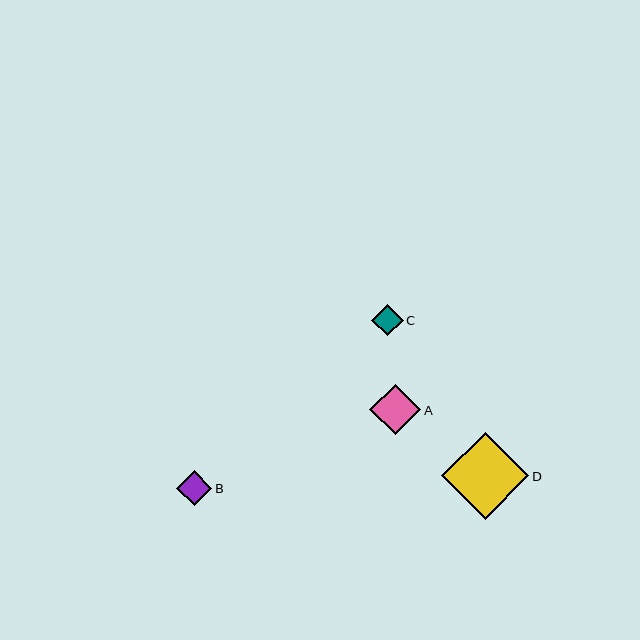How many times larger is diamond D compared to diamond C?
Diamond D is approximately 2.8 times the size of diamond C.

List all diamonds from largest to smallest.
From largest to smallest: D, A, B, C.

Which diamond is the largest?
Diamond D is the largest with a size of approximately 87 pixels.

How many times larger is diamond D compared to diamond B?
Diamond D is approximately 2.5 times the size of diamond B.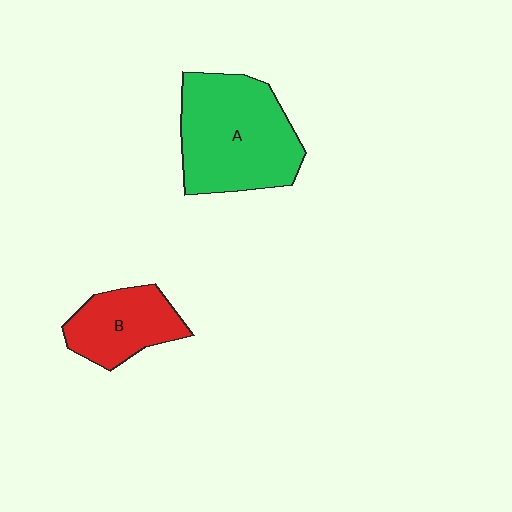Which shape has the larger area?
Shape A (green).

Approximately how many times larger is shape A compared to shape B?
Approximately 1.8 times.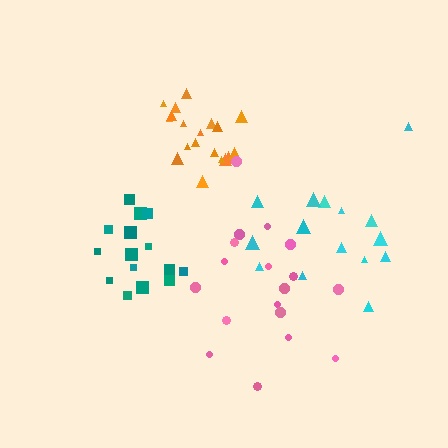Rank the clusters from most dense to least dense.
orange, teal, pink, cyan.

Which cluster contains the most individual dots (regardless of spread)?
Orange (19).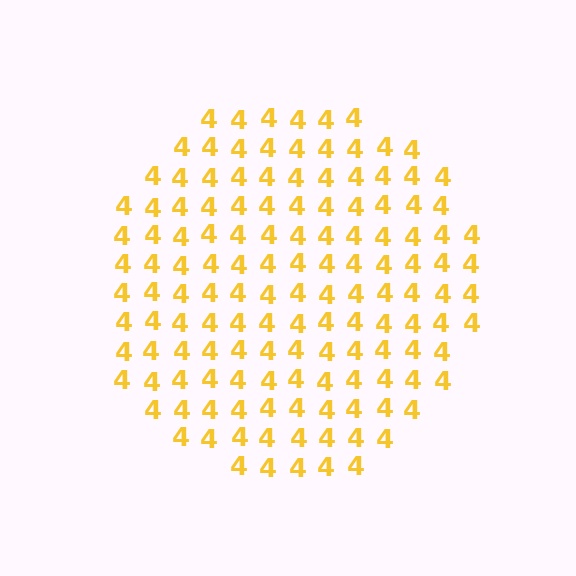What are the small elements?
The small elements are digit 4's.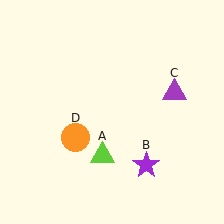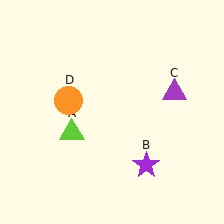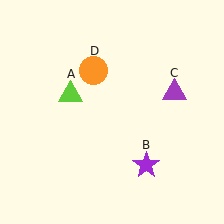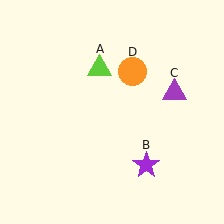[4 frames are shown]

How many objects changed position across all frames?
2 objects changed position: lime triangle (object A), orange circle (object D).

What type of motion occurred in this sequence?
The lime triangle (object A), orange circle (object D) rotated clockwise around the center of the scene.